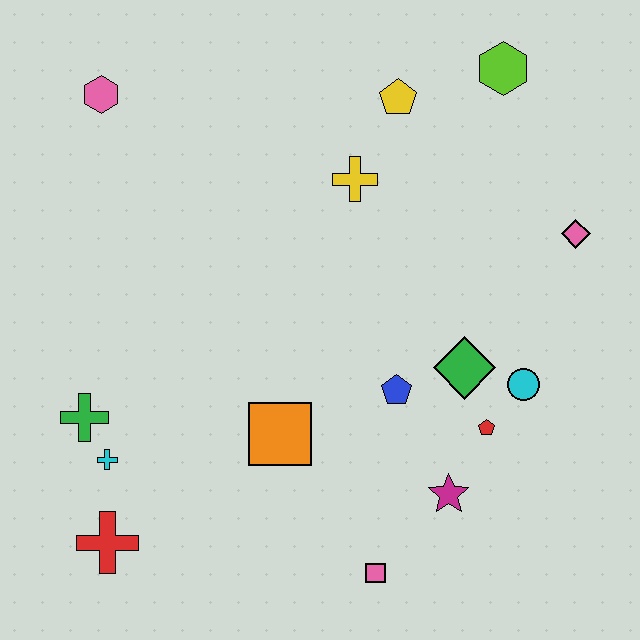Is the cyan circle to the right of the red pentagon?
Yes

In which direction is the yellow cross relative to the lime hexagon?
The yellow cross is to the left of the lime hexagon.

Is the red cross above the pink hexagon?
No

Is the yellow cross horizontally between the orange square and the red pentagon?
Yes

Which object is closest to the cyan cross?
The green cross is closest to the cyan cross.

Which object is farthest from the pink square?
The pink hexagon is farthest from the pink square.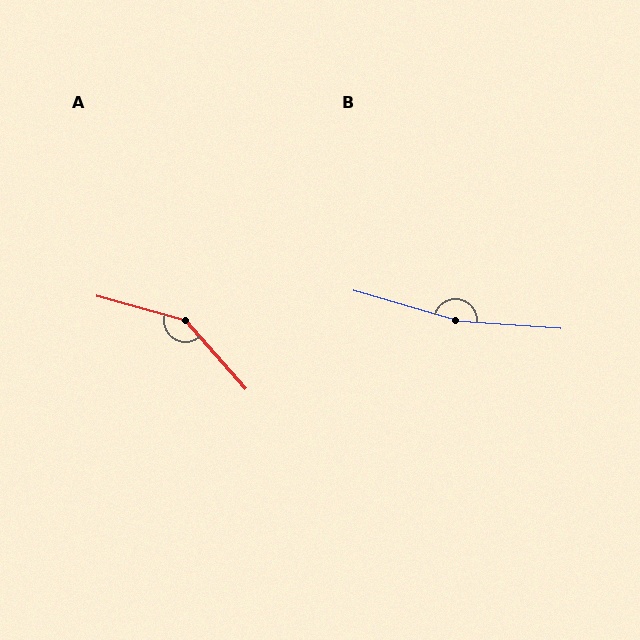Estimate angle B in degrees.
Approximately 168 degrees.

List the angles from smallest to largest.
A (147°), B (168°).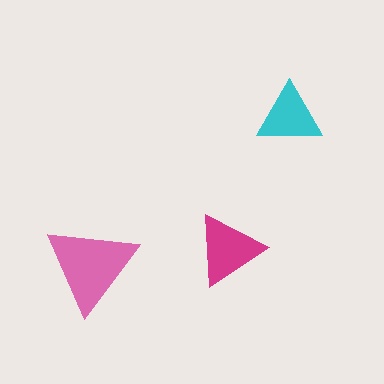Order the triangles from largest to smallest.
the pink one, the magenta one, the cyan one.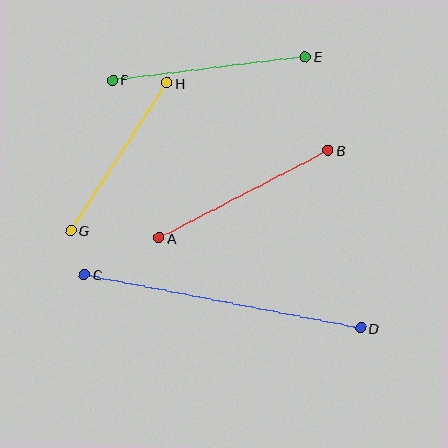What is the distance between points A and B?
The distance is approximately 190 pixels.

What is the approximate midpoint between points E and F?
The midpoint is at approximately (209, 69) pixels.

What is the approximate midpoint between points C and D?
The midpoint is at approximately (223, 301) pixels.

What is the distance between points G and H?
The distance is approximately 176 pixels.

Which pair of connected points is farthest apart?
Points C and D are farthest apart.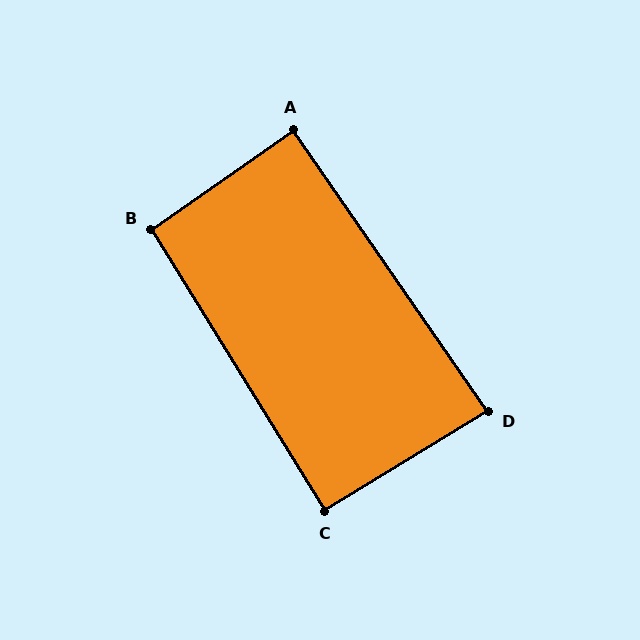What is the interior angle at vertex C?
Approximately 90 degrees (approximately right).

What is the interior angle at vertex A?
Approximately 90 degrees (approximately right).